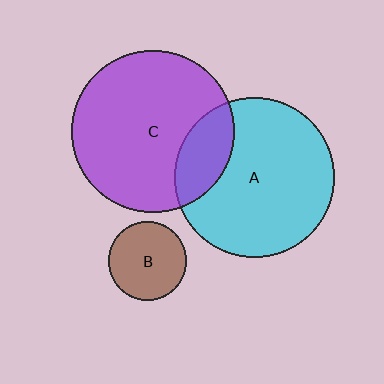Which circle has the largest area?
Circle C (purple).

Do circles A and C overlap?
Yes.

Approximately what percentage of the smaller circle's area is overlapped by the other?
Approximately 20%.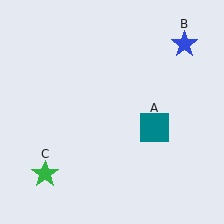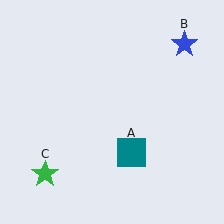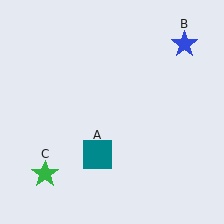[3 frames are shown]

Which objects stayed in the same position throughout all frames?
Blue star (object B) and green star (object C) remained stationary.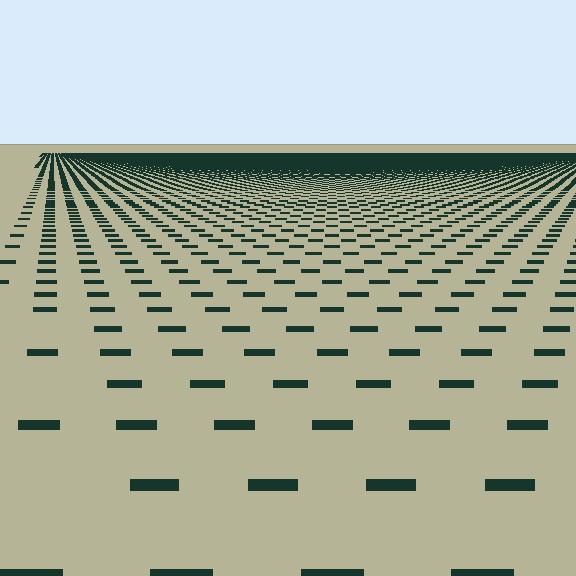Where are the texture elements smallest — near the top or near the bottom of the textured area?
Near the top.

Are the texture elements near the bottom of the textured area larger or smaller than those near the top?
Larger. Near the bottom, elements are closer to the viewer and appear at a bigger on-screen size.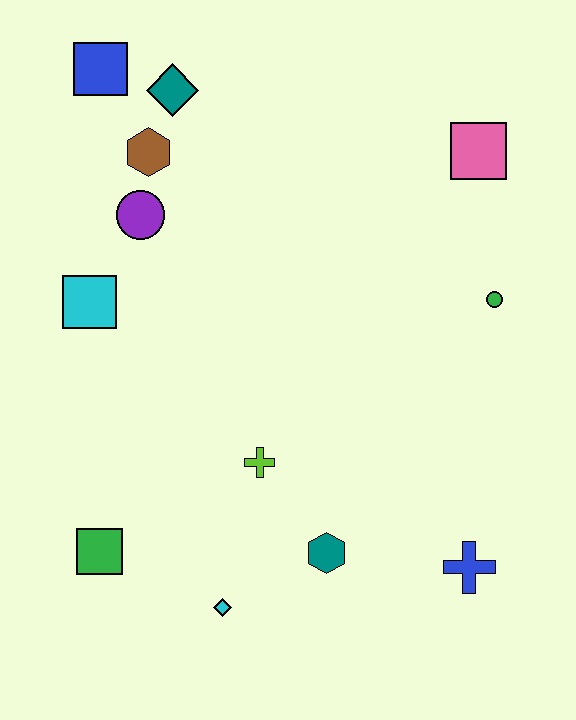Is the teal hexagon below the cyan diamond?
No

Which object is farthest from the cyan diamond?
The blue square is farthest from the cyan diamond.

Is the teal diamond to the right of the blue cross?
No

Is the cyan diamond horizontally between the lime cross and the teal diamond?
Yes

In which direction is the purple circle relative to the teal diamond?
The purple circle is below the teal diamond.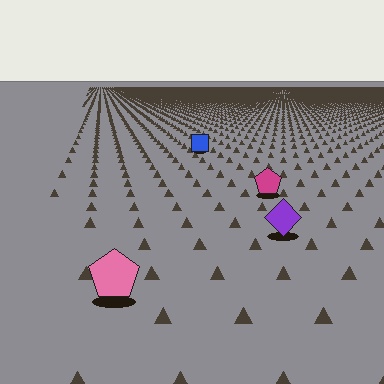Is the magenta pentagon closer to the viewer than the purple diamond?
No. The purple diamond is closer — you can tell from the texture gradient: the ground texture is coarser near it.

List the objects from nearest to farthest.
From nearest to farthest: the pink pentagon, the purple diamond, the magenta pentagon, the blue square.